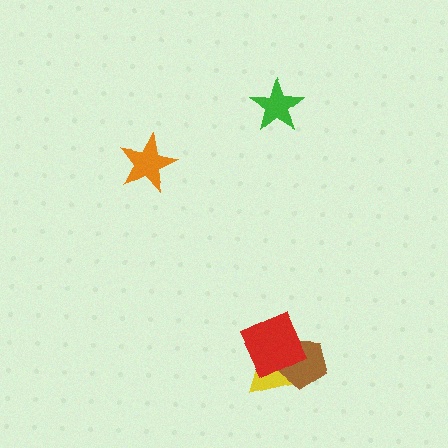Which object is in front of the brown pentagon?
The red square is in front of the brown pentagon.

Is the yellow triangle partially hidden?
Yes, it is partially covered by another shape.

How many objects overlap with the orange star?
0 objects overlap with the orange star.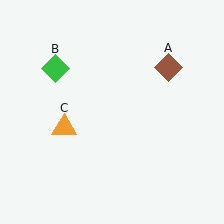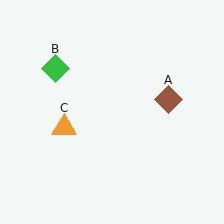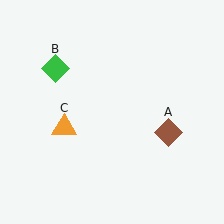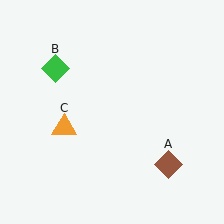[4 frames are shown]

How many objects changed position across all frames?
1 object changed position: brown diamond (object A).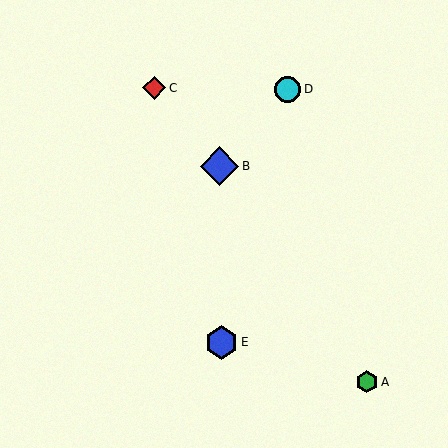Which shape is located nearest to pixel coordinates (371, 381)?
The green hexagon (labeled A) at (367, 382) is nearest to that location.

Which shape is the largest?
The blue diamond (labeled B) is the largest.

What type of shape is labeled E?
Shape E is a blue hexagon.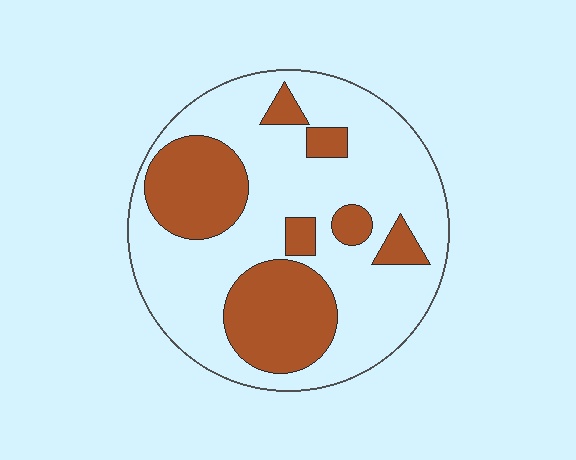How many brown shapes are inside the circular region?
7.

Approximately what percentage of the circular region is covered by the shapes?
Approximately 30%.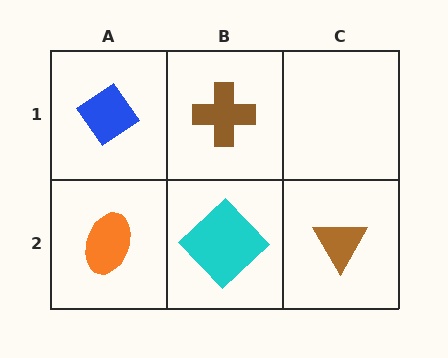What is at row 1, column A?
A blue diamond.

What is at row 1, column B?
A brown cross.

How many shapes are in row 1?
2 shapes.